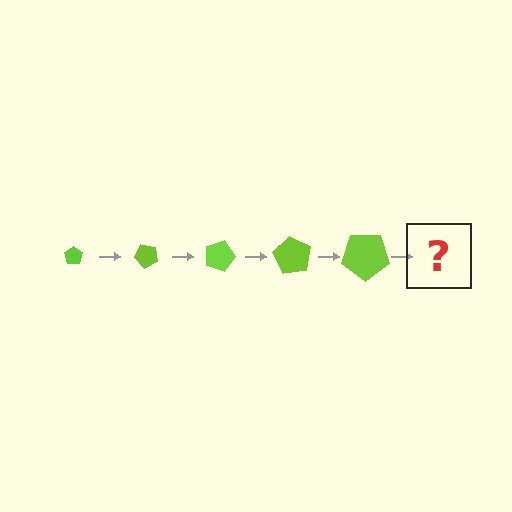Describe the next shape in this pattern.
It should be a pentagon, larger than the previous one and rotated 225 degrees from the start.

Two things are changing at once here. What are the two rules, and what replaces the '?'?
The two rules are that the pentagon grows larger each step and it rotates 45 degrees each step. The '?' should be a pentagon, larger than the previous one and rotated 225 degrees from the start.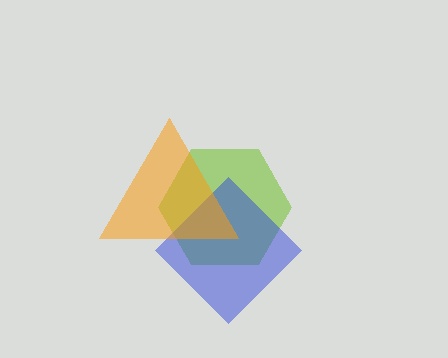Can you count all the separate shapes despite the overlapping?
Yes, there are 3 separate shapes.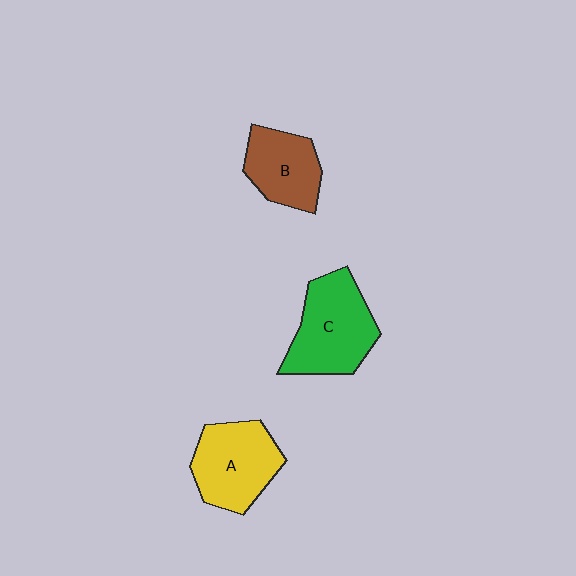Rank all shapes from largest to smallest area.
From largest to smallest: C (green), A (yellow), B (brown).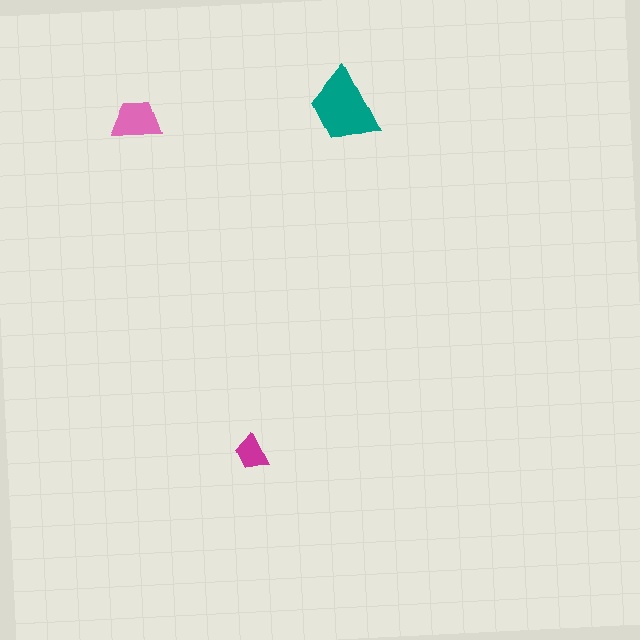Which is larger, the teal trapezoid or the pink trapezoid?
The teal one.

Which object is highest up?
The teal trapezoid is topmost.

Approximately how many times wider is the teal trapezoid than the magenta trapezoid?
About 2 times wider.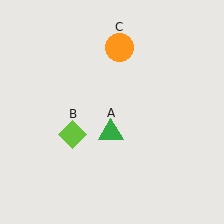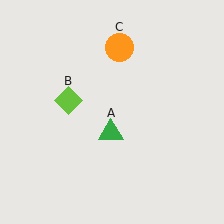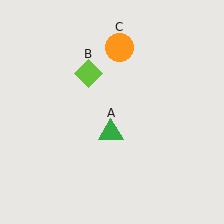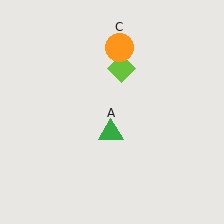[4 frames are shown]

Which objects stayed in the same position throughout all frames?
Green triangle (object A) and orange circle (object C) remained stationary.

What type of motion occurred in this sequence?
The lime diamond (object B) rotated clockwise around the center of the scene.